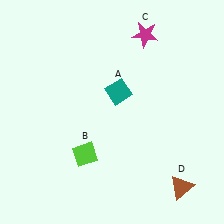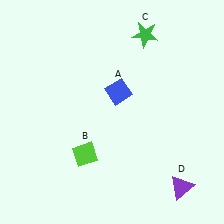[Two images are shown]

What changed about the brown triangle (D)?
In Image 1, D is brown. In Image 2, it changed to purple.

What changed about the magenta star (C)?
In Image 1, C is magenta. In Image 2, it changed to green.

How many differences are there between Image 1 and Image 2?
There are 3 differences between the two images.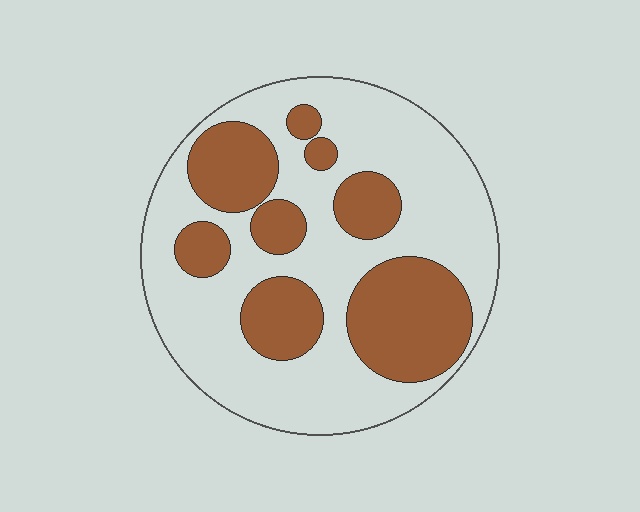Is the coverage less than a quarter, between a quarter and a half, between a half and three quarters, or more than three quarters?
Between a quarter and a half.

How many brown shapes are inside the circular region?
8.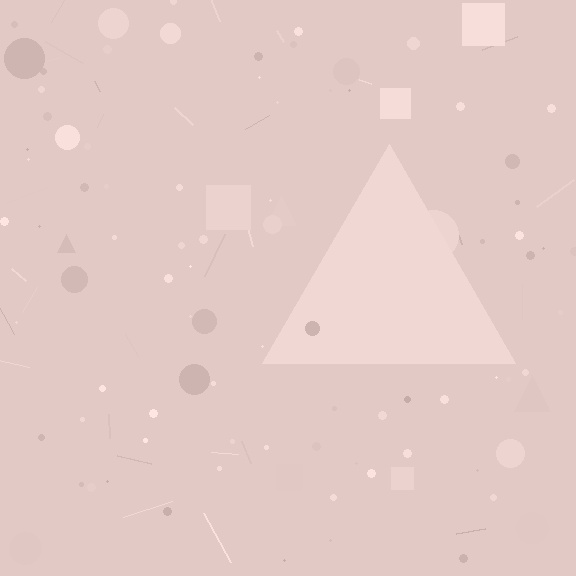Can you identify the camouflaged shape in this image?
The camouflaged shape is a triangle.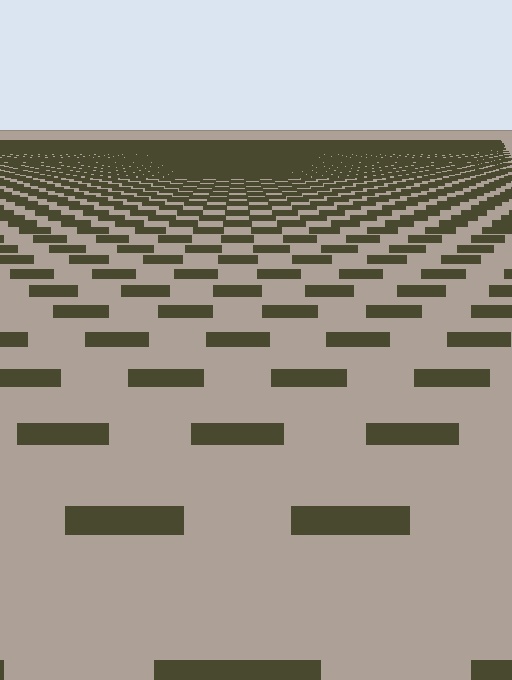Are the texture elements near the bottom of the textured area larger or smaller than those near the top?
Larger. Near the bottom, elements are closer to the viewer and appear at a bigger on-screen size.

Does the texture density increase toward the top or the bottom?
Density increases toward the top.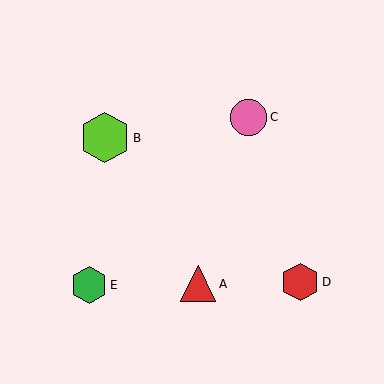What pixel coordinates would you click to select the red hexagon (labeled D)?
Click at (300, 282) to select the red hexagon D.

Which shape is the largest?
The lime hexagon (labeled B) is the largest.